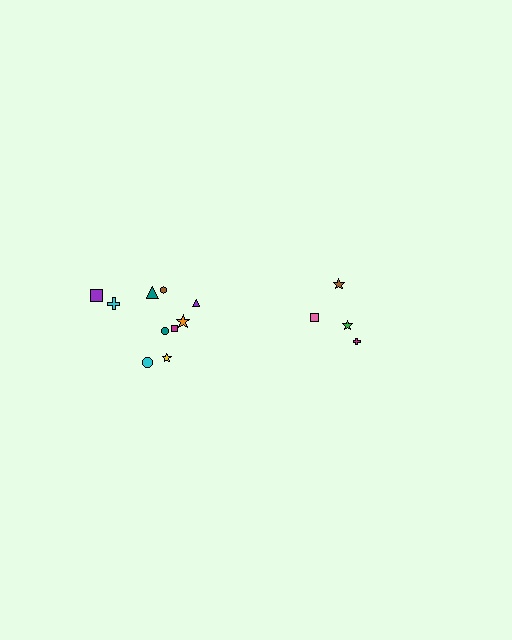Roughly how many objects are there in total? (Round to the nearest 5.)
Roughly 15 objects in total.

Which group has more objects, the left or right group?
The left group.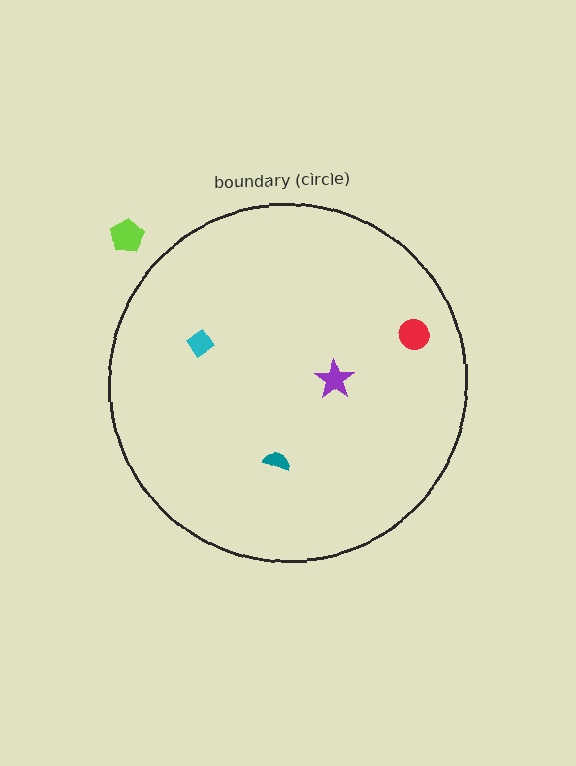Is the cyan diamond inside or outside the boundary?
Inside.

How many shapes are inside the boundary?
4 inside, 1 outside.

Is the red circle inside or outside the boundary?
Inside.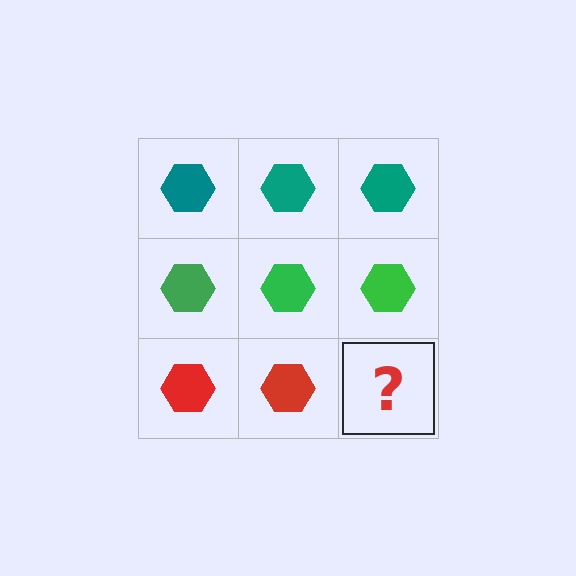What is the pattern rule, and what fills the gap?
The rule is that each row has a consistent color. The gap should be filled with a red hexagon.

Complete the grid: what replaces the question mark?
The question mark should be replaced with a red hexagon.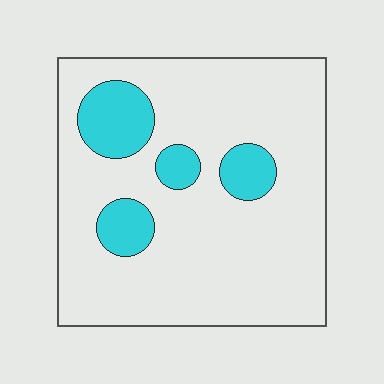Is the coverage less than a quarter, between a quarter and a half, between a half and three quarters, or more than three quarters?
Less than a quarter.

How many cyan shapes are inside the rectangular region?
4.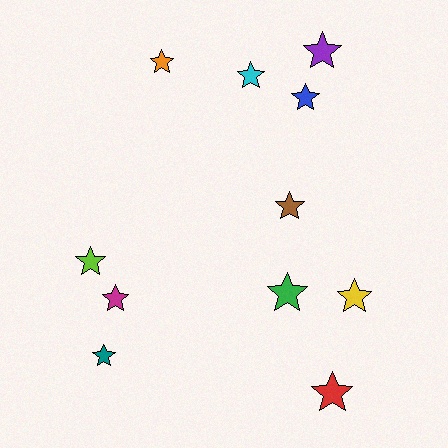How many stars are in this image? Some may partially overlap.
There are 11 stars.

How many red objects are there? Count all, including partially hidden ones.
There is 1 red object.